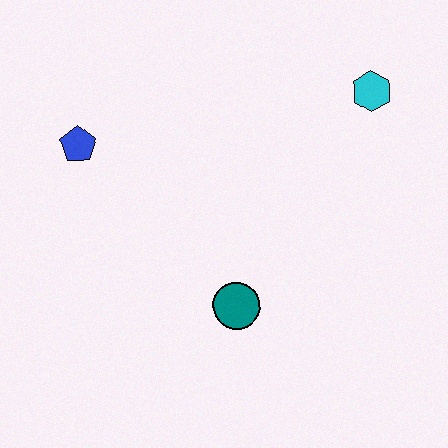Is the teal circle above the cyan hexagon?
No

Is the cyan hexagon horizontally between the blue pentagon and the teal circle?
No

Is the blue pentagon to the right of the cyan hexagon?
No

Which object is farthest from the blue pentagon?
The cyan hexagon is farthest from the blue pentagon.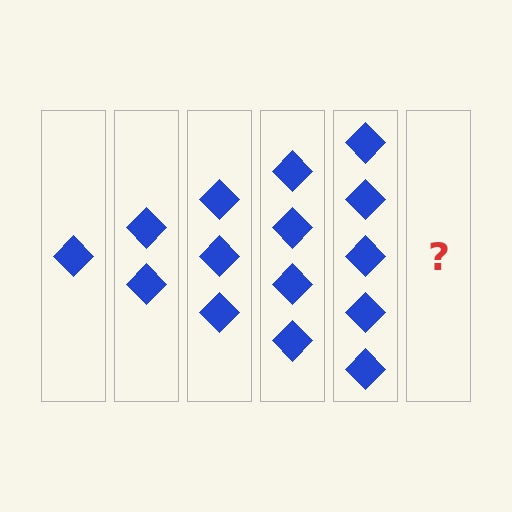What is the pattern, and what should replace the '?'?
The pattern is that each step adds one more diamond. The '?' should be 6 diamonds.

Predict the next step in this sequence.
The next step is 6 diamonds.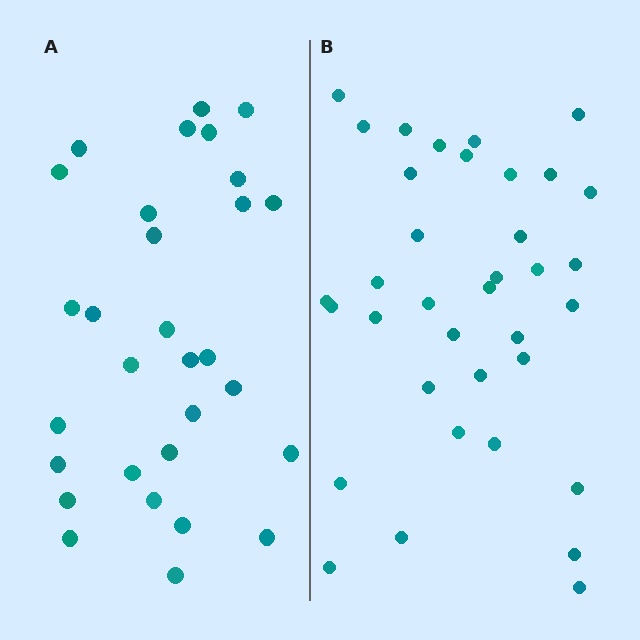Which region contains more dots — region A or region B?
Region B (the right region) has more dots.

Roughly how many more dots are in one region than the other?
Region B has about 6 more dots than region A.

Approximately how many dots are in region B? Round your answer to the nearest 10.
About 40 dots. (The exact count is 36, which rounds to 40.)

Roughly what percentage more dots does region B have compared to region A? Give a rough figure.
About 20% more.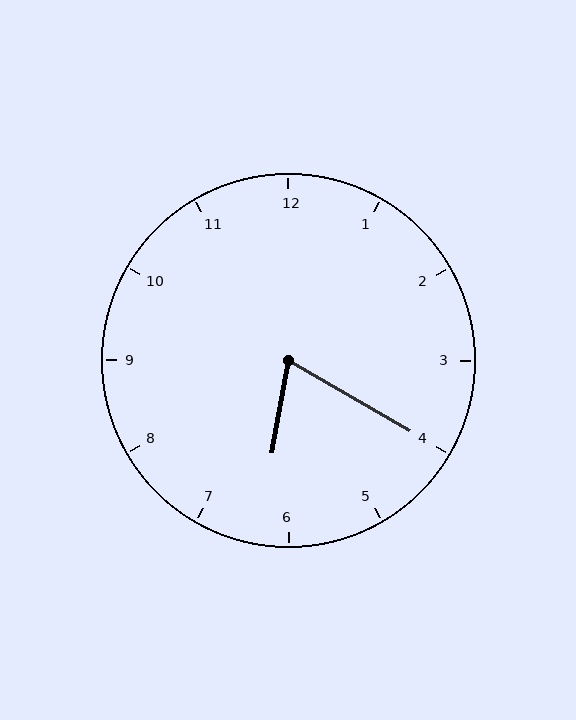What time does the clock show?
6:20.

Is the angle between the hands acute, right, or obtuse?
It is acute.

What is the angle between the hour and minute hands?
Approximately 70 degrees.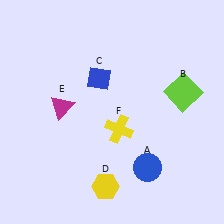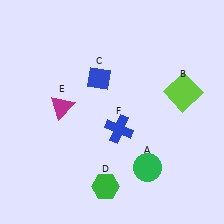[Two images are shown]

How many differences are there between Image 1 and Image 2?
There are 3 differences between the two images.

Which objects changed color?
A changed from blue to green. D changed from yellow to green. F changed from yellow to blue.